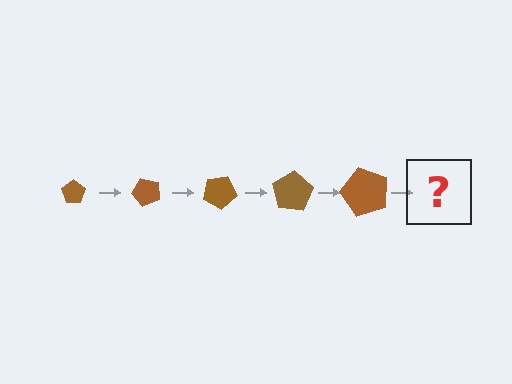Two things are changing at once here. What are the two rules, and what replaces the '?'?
The two rules are that the pentagon grows larger each step and it rotates 50 degrees each step. The '?' should be a pentagon, larger than the previous one and rotated 250 degrees from the start.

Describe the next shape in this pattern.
It should be a pentagon, larger than the previous one and rotated 250 degrees from the start.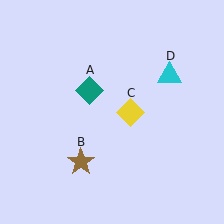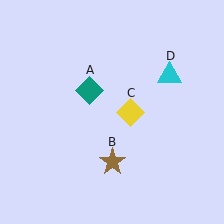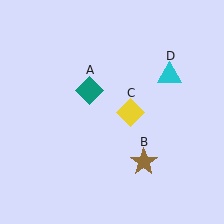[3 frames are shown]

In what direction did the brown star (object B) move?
The brown star (object B) moved right.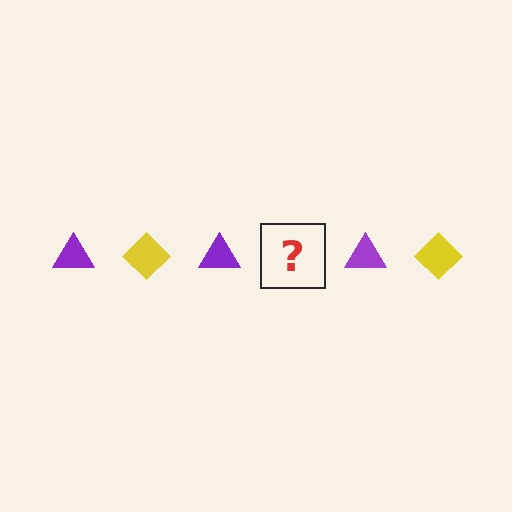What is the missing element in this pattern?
The missing element is a yellow diamond.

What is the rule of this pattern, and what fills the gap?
The rule is that the pattern alternates between purple triangle and yellow diamond. The gap should be filled with a yellow diamond.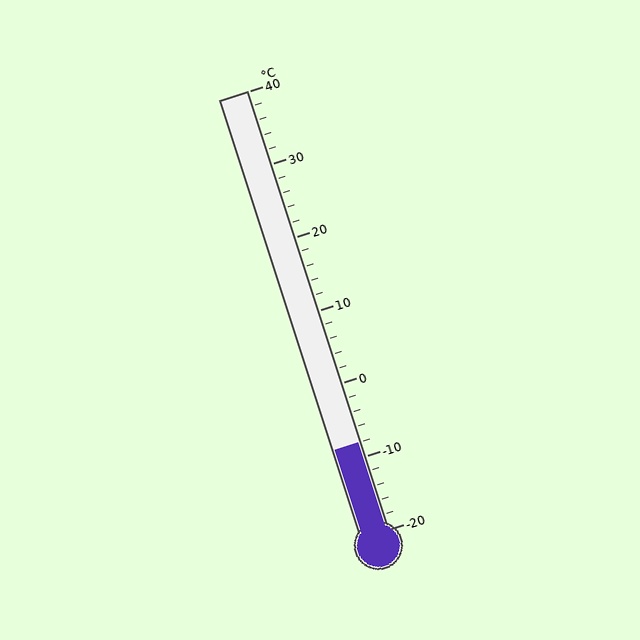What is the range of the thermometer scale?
The thermometer scale ranges from -20°C to 40°C.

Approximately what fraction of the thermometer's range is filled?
The thermometer is filled to approximately 20% of its range.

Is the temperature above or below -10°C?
The temperature is above -10°C.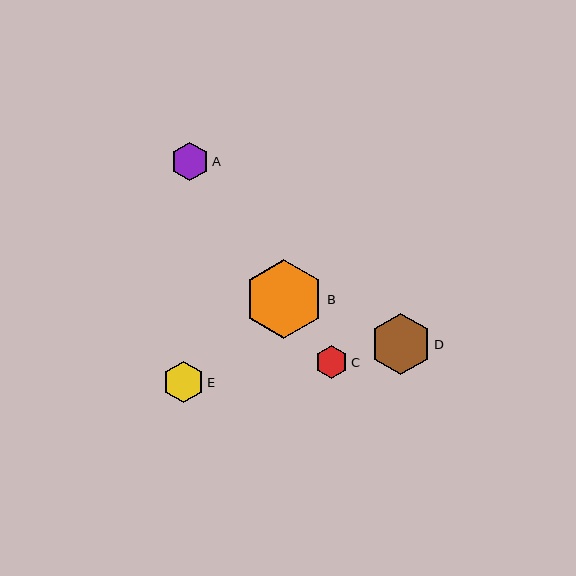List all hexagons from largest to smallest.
From largest to smallest: B, D, E, A, C.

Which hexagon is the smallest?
Hexagon C is the smallest with a size of approximately 33 pixels.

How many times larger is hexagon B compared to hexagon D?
Hexagon B is approximately 1.3 times the size of hexagon D.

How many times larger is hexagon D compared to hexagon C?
Hexagon D is approximately 1.9 times the size of hexagon C.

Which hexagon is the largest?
Hexagon B is the largest with a size of approximately 79 pixels.